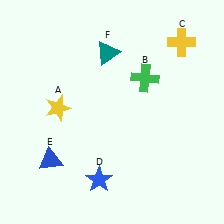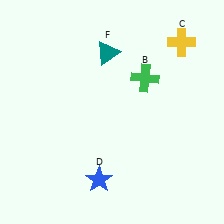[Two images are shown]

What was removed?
The yellow star (A), the blue triangle (E) were removed in Image 2.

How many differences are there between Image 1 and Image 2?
There are 2 differences between the two images.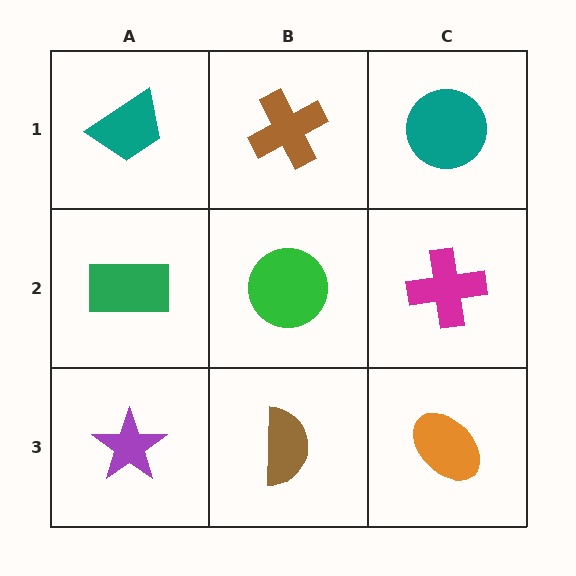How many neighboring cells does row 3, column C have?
2.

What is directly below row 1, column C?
A magenta cross.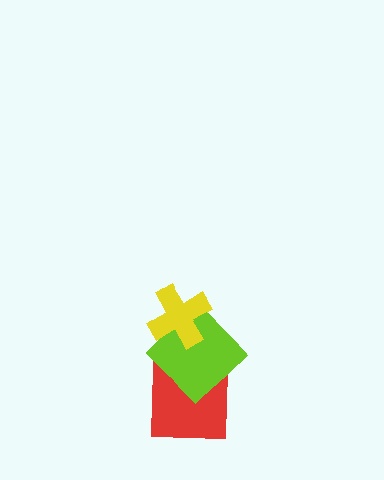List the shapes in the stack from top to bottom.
From top to bottom: the yellow cross, the lime diamond, the red square.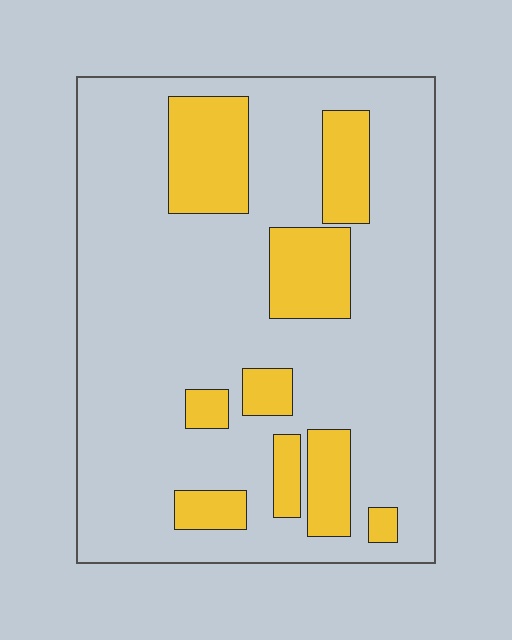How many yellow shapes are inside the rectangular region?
9.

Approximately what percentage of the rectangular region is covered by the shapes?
Approximately 20%.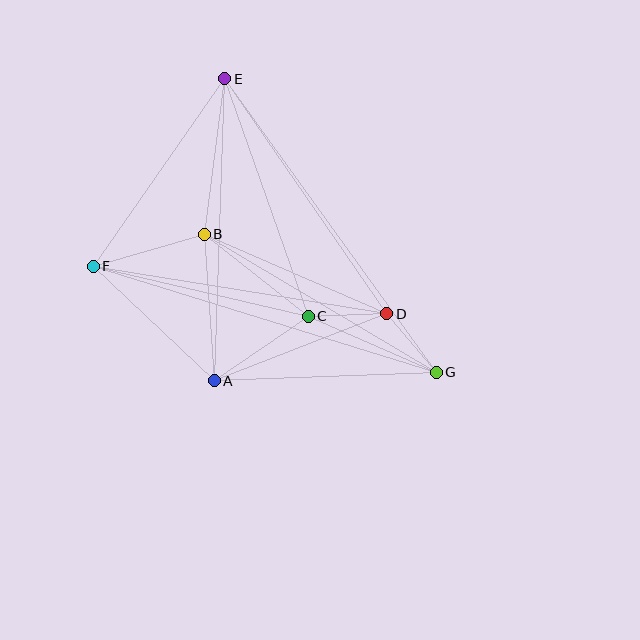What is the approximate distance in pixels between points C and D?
The distance between C and D is approximately 78 pixels.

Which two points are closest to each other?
Points D and G are closest to each other.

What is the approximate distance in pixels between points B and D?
The distance between B and D is approximately 199 pixels.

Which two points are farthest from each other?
Points E and G are farthest from each other.